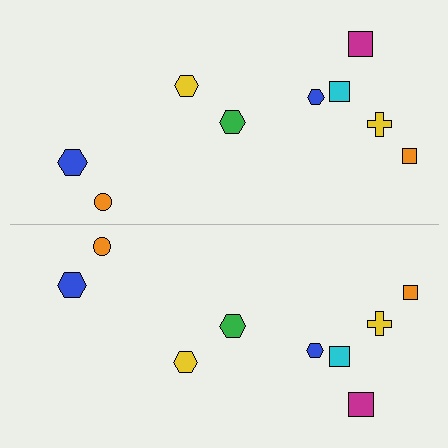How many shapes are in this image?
There are 18 shapes in this image.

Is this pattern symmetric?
Yes, this pattern has bilateral (reflection) symmetry.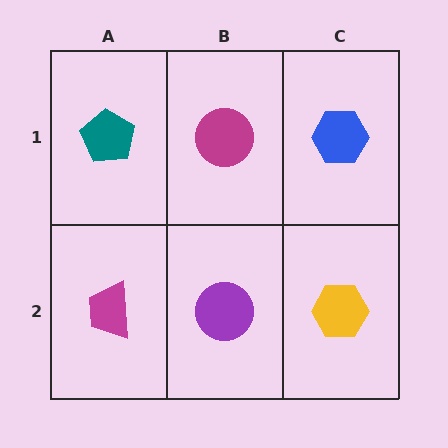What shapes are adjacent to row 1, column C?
A yellow hexagon (row 2, column C), a magenta circle (row 1, column B).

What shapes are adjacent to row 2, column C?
A blue hexagon (row 1, column C), a purple circle (row 2, column B).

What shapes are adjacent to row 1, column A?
A magenta trapezoid (row 2, column A), a magenta circle (row 1, column B).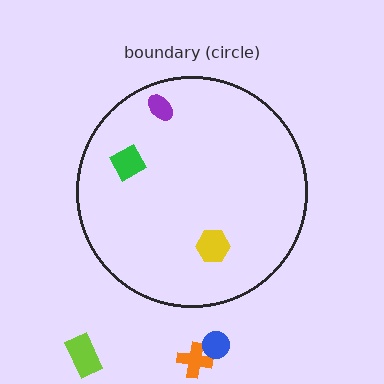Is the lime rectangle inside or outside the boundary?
Outside.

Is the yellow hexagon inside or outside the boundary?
Inside.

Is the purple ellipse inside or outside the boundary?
Inside.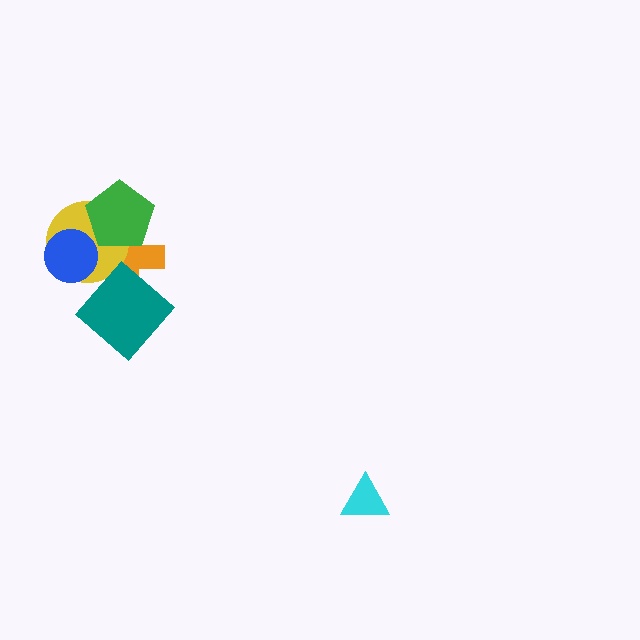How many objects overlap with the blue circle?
2 objects overlap with the blue circle.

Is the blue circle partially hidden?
No, no other shape covers it.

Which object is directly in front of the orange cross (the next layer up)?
The yellow circle is directly in front of the orange cross.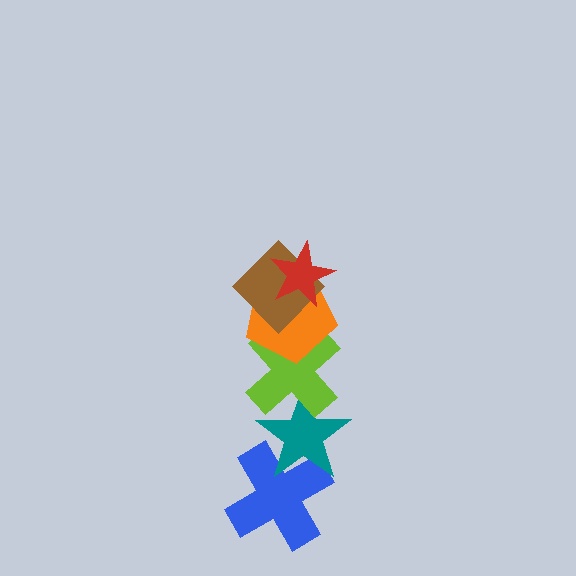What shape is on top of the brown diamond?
The red star is on top of the brown diamond.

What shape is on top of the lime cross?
The orange pentagon is on top of the lime cross.